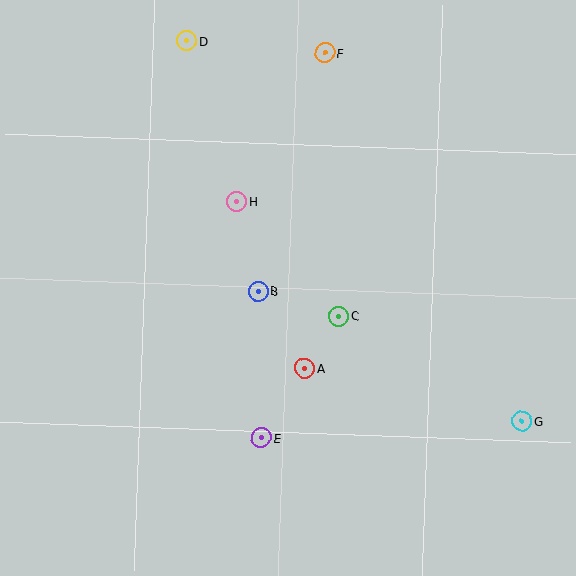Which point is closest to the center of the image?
Point B at (258, 291) is closest to the center.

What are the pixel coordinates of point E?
Point E is at (261, 438).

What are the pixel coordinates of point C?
Point C is at (339, 316).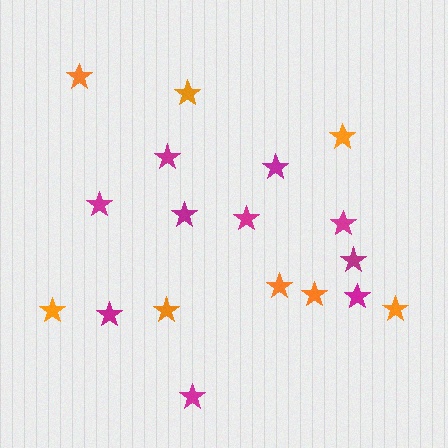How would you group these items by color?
There are 2 groups: one group of orange stars (8) and one group of magenta stars (10).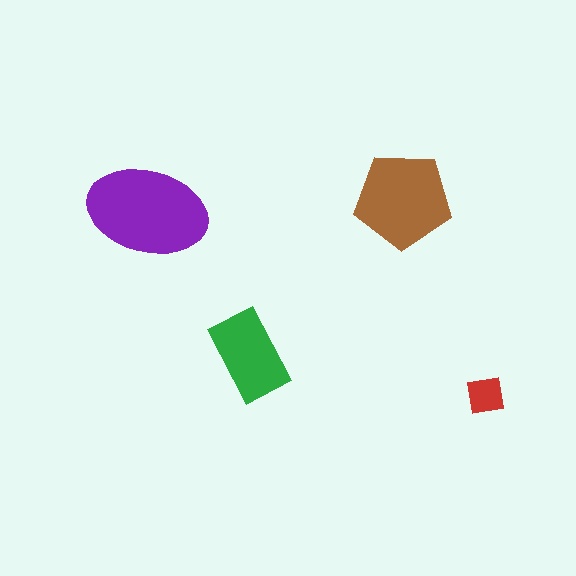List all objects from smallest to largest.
The red square, the green rectangle, the brown pentagon, the purple ellipse.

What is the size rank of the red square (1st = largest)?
4th.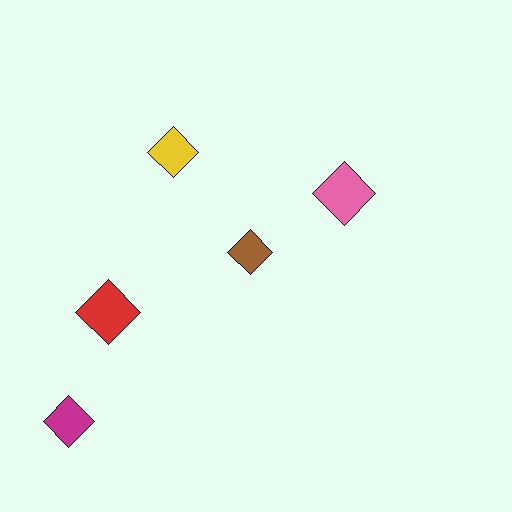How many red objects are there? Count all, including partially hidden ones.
There is 1 red object.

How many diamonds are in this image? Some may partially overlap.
There are 5 diamonds.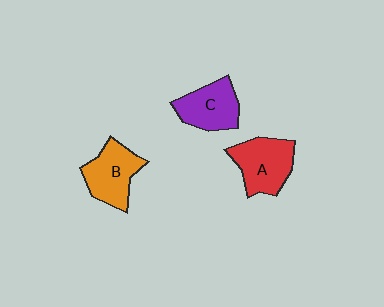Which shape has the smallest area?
Shape C (purple).